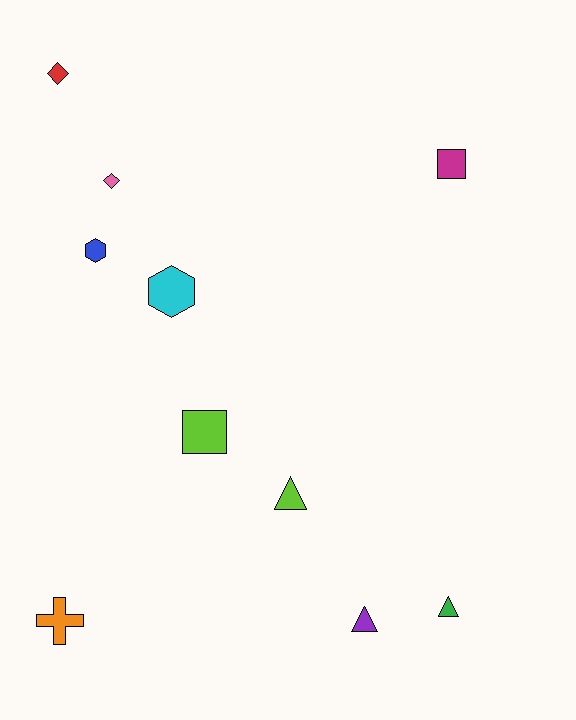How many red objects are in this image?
There is 1 red object.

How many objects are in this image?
There are 10 objects.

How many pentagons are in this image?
There are no pentagons.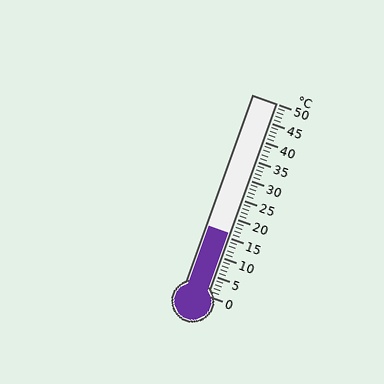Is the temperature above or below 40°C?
The temperature is below 40°C.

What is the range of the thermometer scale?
The thermometer scale ranges from 0°C to 50°C.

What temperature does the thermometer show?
The thermometer shows approximately 16°C.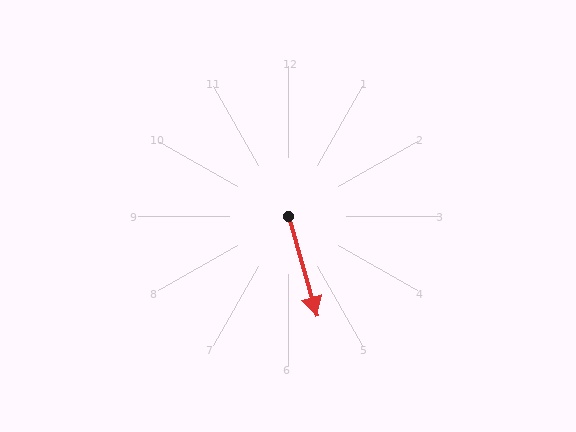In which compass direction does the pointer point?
South.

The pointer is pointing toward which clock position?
Roughly 5 o'clock.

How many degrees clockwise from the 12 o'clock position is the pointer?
Approximately 164 degrees.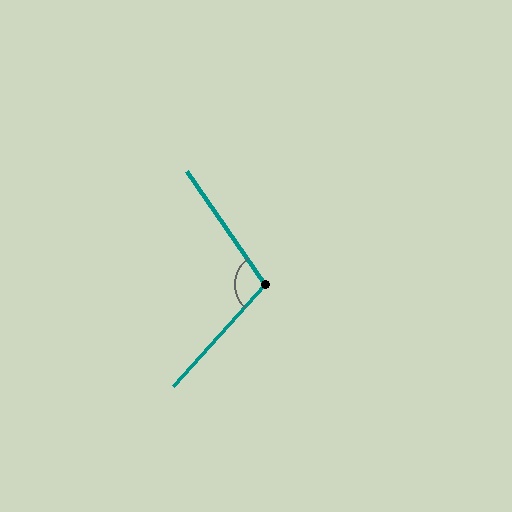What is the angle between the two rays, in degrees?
Approximately 103 degrees.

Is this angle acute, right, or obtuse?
It is obtuse.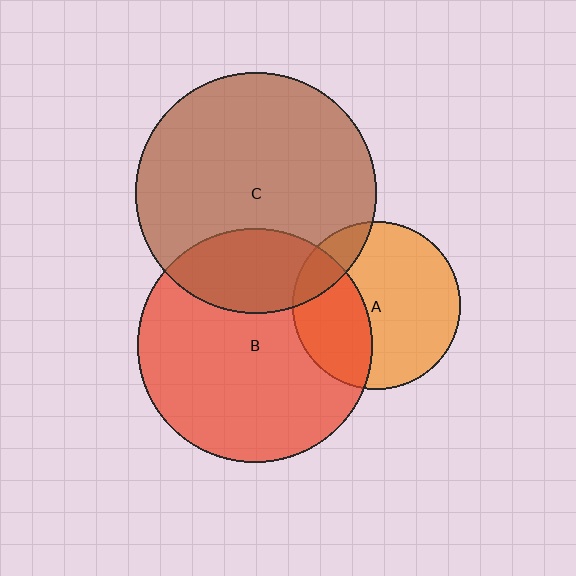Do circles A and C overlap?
Yes.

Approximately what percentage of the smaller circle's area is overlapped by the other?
Approximately 15%.